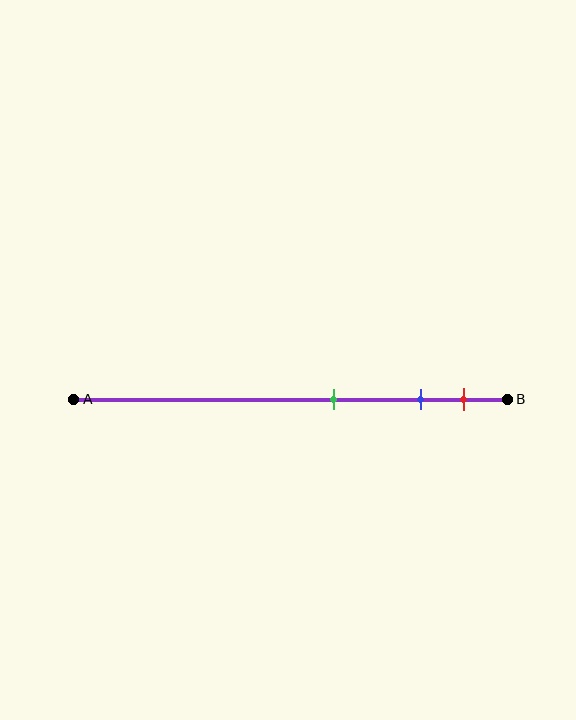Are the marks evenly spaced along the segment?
No, the marks are not evenly spaced.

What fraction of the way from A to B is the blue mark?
The blue mark is approximately 80% (0.8) of the way from A to B.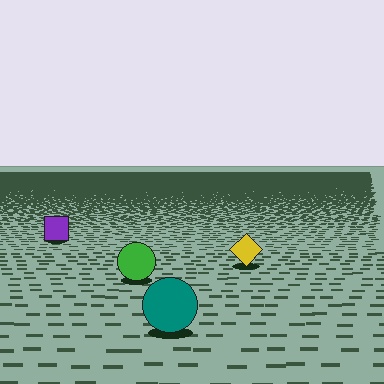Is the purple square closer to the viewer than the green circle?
No. The green circle is closer — you can tell from the texture gradient: the ground texture is coarser near it.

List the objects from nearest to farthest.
From nearest to farthest: the teal circle, the green circle, the yellow diamond, the purple square.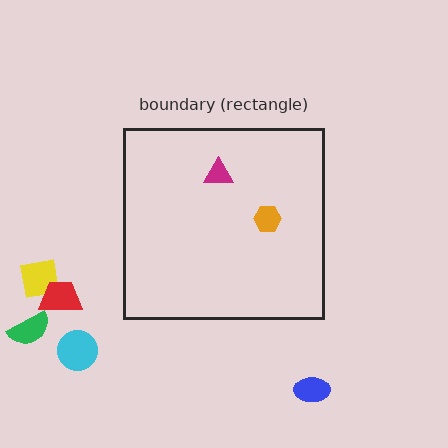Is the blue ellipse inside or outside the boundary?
Outside.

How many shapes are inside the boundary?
2 inside, 5 outside.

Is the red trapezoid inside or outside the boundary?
Outside.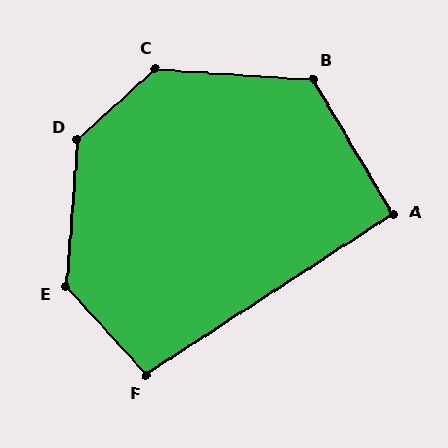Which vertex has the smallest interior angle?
A, at approximately 92 degrees.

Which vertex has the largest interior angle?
D, at approximately 136 degrees.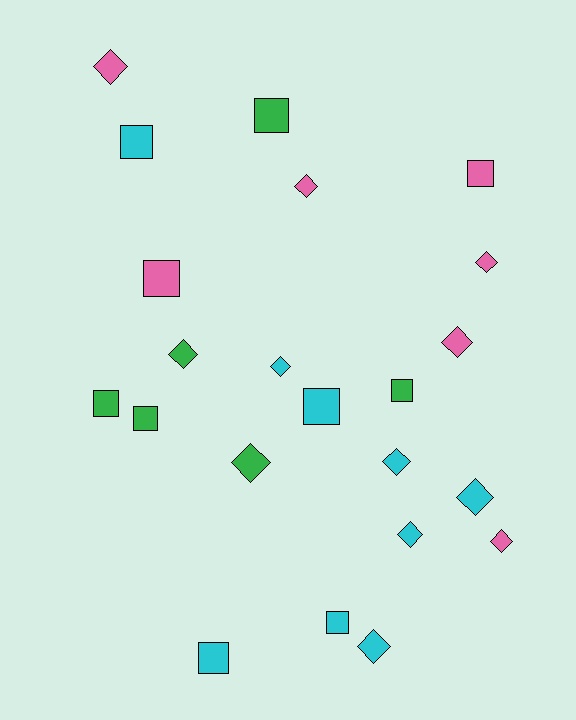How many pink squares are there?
There are 2 pink squares.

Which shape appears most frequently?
Diamond, with 12 objects.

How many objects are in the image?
There are 22 objects.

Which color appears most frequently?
Cyan, with 9 objects.